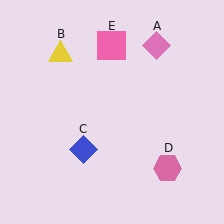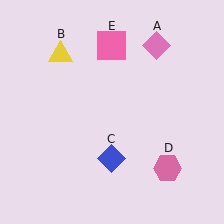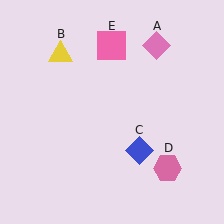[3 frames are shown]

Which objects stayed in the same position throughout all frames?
Pink diamond (object A) and yellow triangle (object B) and pink hexagon (object D) and pink square (object E) remained stationary.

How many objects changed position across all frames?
1 object changed position: blue diamond (object C).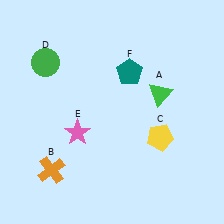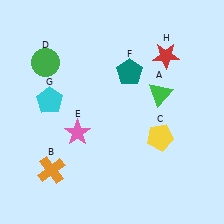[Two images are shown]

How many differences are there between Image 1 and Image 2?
There are 2 differences between the two images.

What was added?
A cyan pentagon (G), a red star (H) were added in Image 2.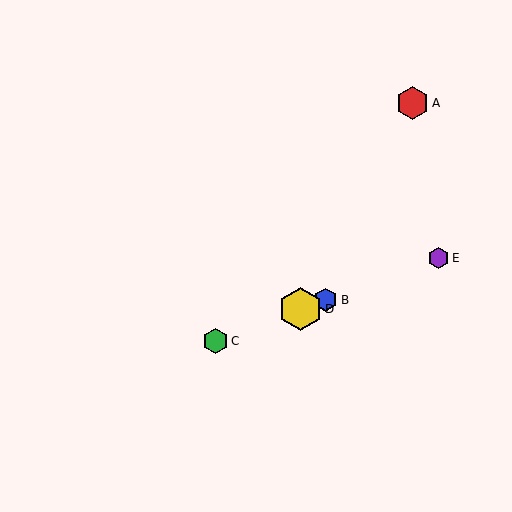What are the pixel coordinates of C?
Object C is at (215, 341).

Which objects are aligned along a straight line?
Objects B, C, D, E are aligned along a straight line.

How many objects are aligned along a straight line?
4 objects (B, C, D, E) are aligned along a straight line.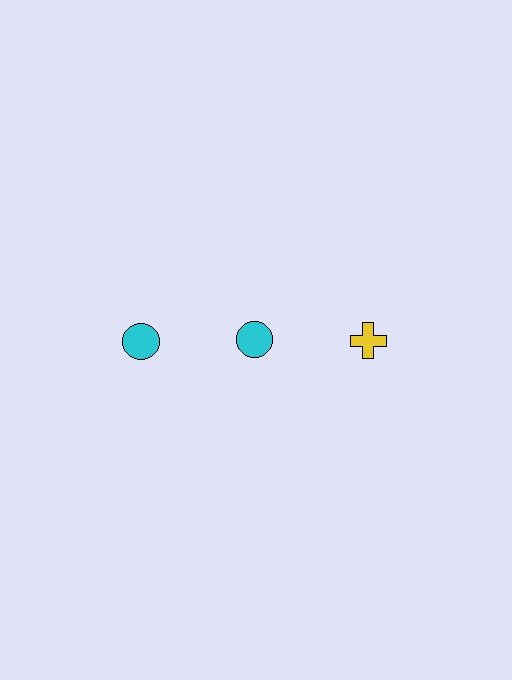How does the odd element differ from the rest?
It differs in both color (yellow instead of cyan) and shape (cross instead of circle).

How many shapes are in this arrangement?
There are 3 shapes arranged in a grid pattern.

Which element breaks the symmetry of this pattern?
The yellow cross in the top row, center column breaks the symmetry. All other shapes are cyan circles.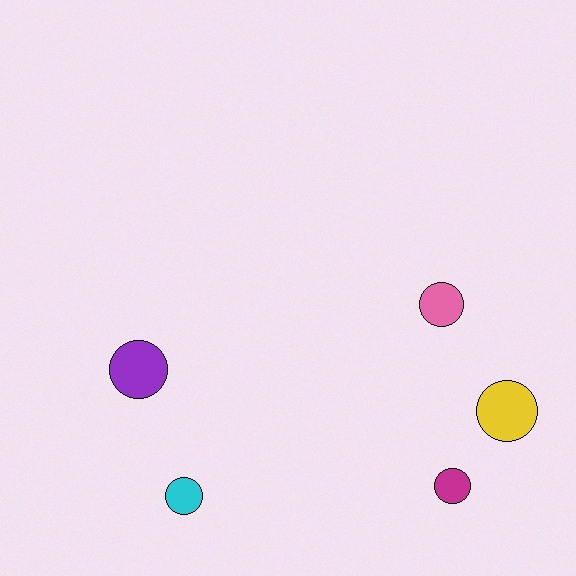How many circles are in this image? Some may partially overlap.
There are 5 circles.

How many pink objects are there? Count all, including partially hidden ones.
There is 1 pink object.